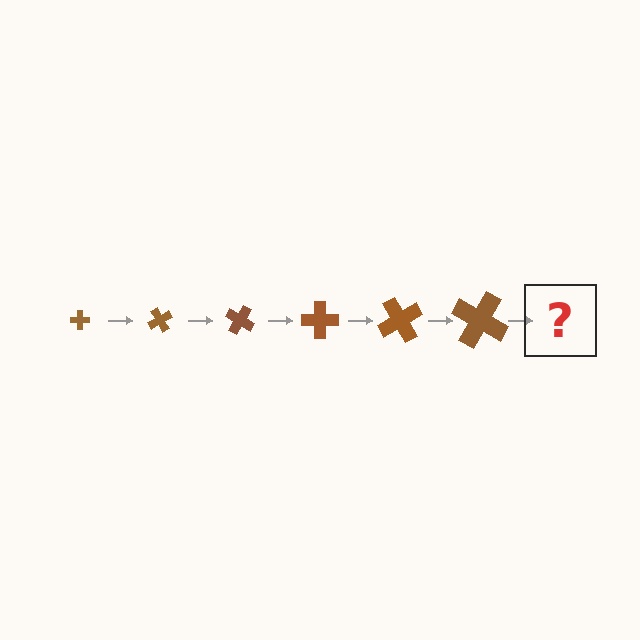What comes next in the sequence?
The next element should be a cross, larger than the previous one and rotated 360 degrees from the start.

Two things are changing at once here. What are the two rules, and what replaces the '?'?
The two rules are that the cross grows larger each step and it rotates 60 degrees each step. The '?' should be a cross, larger than the previous one and rotated 360 degrees from the start.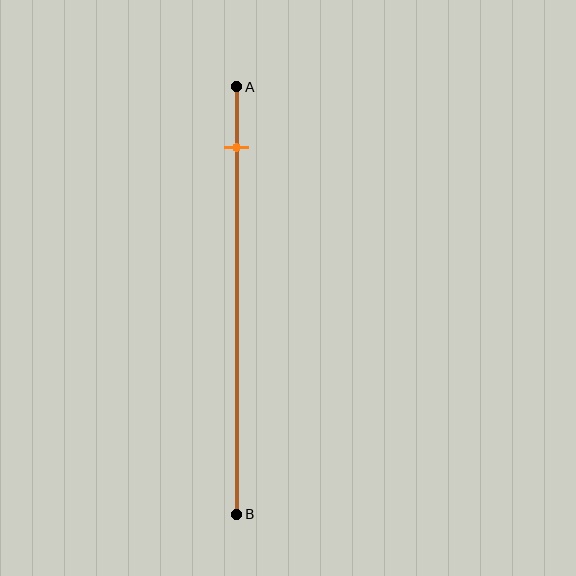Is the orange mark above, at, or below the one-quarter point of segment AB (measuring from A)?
The orange mark is above the one-quarter point of segment AB.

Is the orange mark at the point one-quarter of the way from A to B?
No, the mark is at about 15% from A, not at the 25% one-quarter point.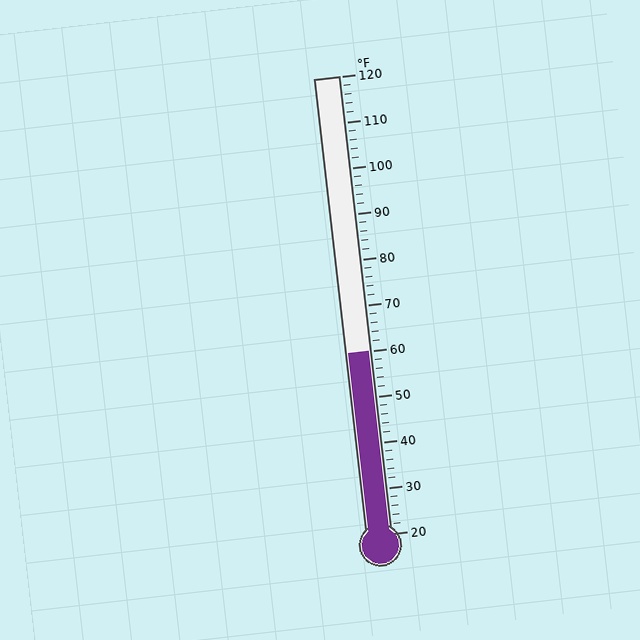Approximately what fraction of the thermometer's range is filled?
The thermometer is filled to approximately 40% of its range.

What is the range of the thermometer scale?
The thermometer scale ranges from 20°F to 120°F.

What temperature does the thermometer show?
The thermometer shows approximately 60°F.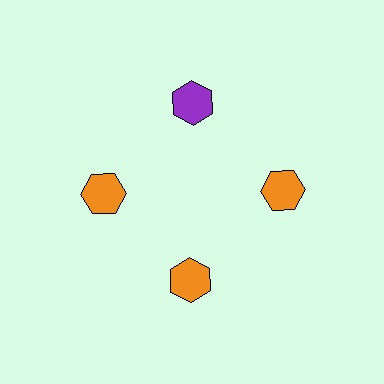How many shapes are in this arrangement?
There are 4 shapes arranged in a ring pattern.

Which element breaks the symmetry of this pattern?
The purple hexagon at roughly the 12 o'clock position breaks the symmetry. All other shapes are orange hexagons.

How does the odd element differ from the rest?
It has a different color: purple instead of orange.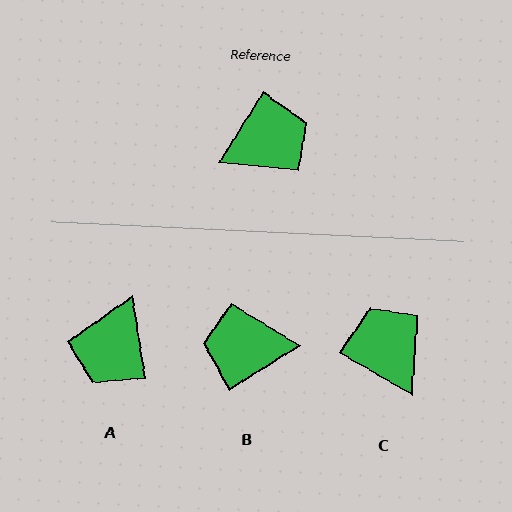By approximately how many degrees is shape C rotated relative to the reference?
Approximately 91 degrees counter-clockwise.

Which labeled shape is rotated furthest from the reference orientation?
B, about 154 degrees away.